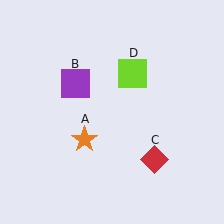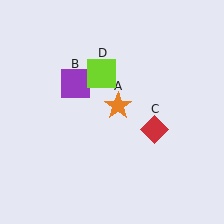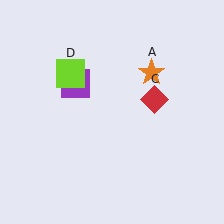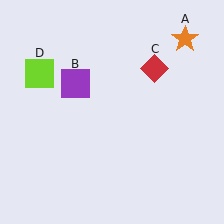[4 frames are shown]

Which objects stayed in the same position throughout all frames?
Purple square (object B) remained stationary.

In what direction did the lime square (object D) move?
The lime square (object D) moved left.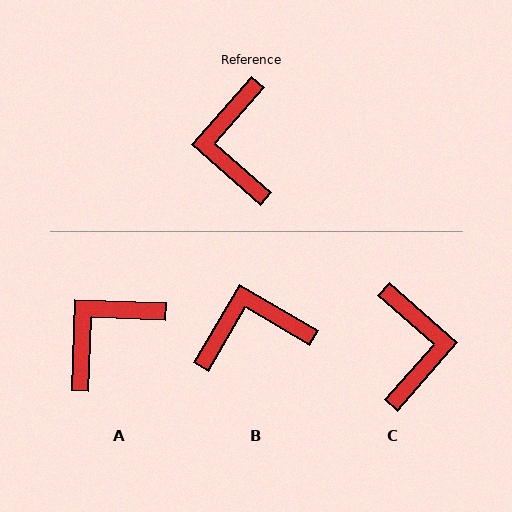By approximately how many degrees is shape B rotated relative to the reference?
Approximately 79 degrees clockwise.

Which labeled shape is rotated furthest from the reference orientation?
C, about 180 degrees away.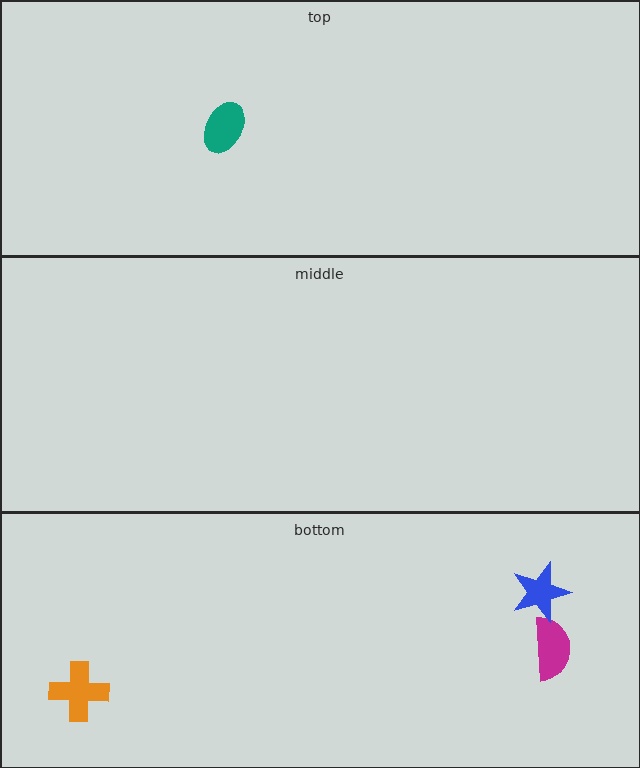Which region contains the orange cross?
The bottom region.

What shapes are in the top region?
The teal ellipse.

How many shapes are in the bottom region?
3.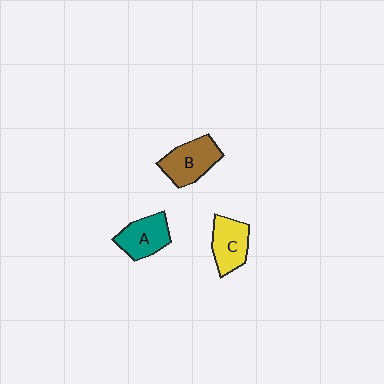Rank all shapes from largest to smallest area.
From largest to smallest: B (brown), A (teal), C (yellow).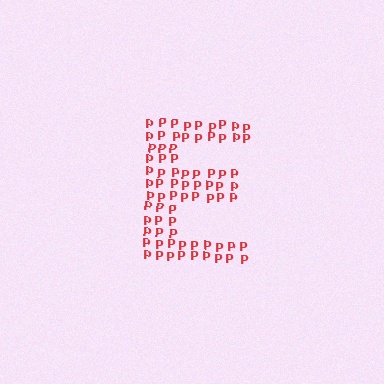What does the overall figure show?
The overall figure shows the letter E.